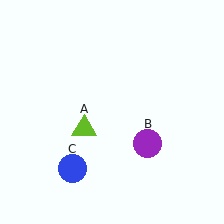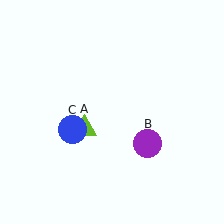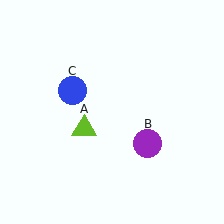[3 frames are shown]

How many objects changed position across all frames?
1 object changed position: blue circle (object C).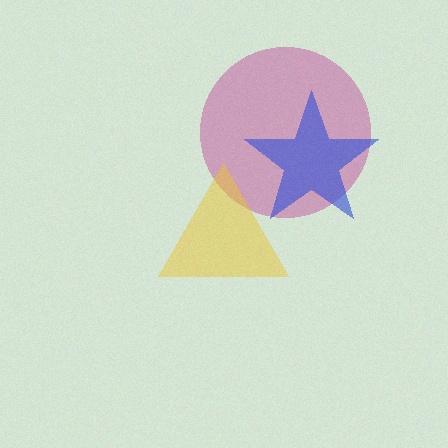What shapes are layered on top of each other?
The layered shapes are: a magenta circle, a blue star, a yellow triangle.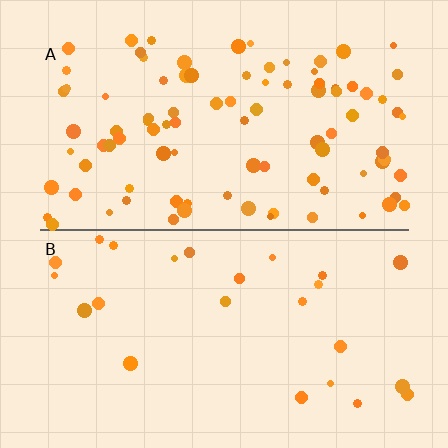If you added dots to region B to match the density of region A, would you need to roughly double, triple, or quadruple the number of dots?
Approximately quadruple.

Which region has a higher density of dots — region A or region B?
A (the top).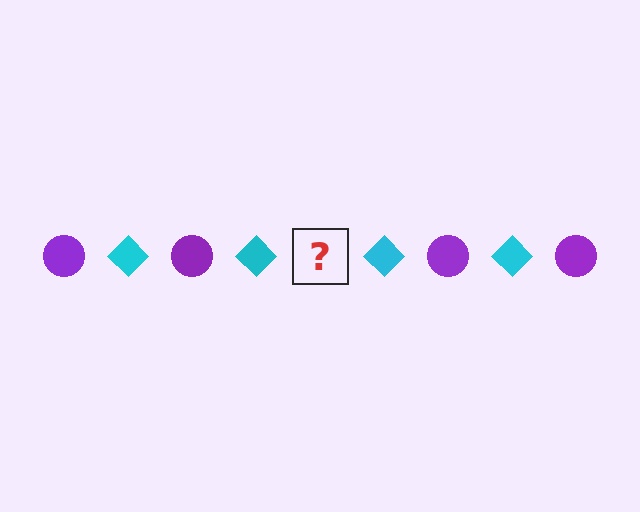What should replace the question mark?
The question mark should be replaced with a purple circle.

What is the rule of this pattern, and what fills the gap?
The rule is that the pattern alternates between purple circle and cyan diamond. The gap should be filled with a purple circle.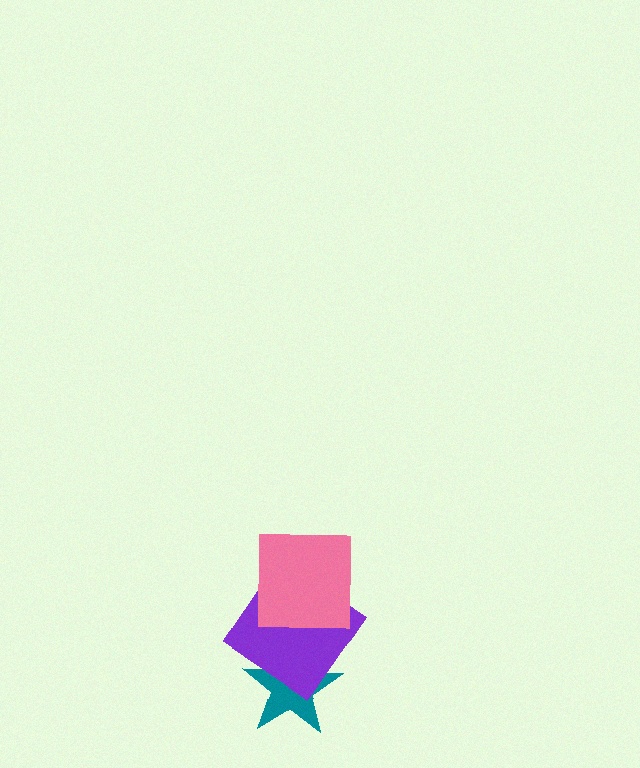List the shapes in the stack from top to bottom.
From top to bottom: the pink square, the purple diamond, the teal star.